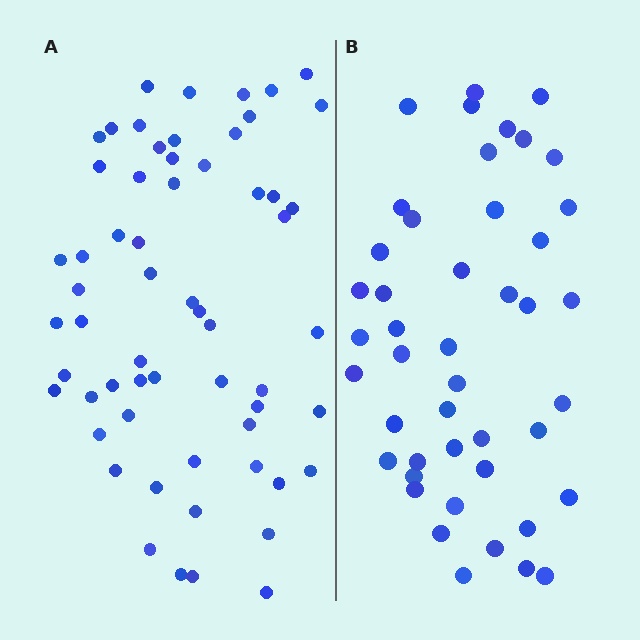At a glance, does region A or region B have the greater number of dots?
Region A (the left region) has more dots.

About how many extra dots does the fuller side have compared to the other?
Region A has approximately 15 more dots than region B.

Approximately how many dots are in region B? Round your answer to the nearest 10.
About 40 dots. (The exact count is 45, which rounds to 40.)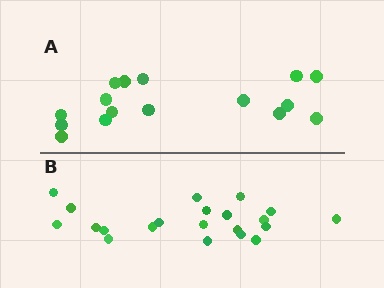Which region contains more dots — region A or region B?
Region B (the bottom region) has more dots.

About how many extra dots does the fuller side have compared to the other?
Region B has about 5 more dots than region A.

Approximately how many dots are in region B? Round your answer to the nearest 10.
About 20 dots. (The exact count is 21, which rounds to 20.)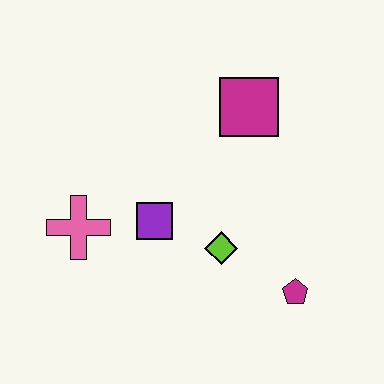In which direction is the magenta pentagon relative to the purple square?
The magenta pentagon is to the right of the purple square.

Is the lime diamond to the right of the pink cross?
Yes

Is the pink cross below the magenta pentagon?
No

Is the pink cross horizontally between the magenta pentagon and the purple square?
No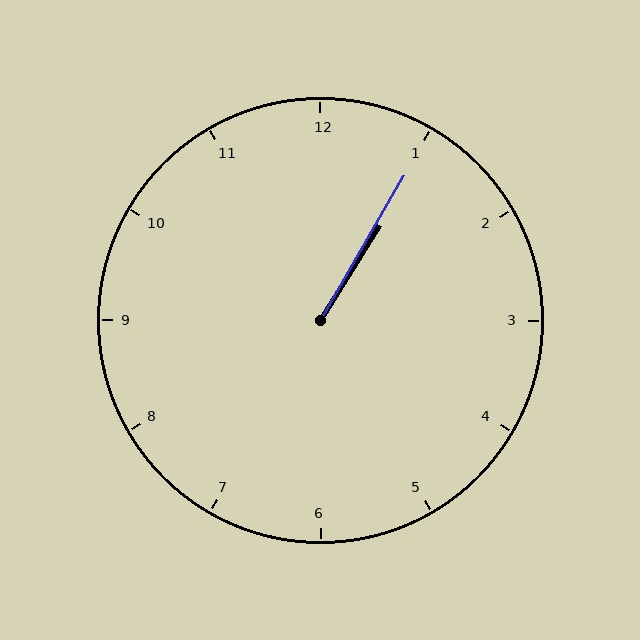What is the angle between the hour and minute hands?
Approximately 2 degrees.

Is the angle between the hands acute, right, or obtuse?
It is acute.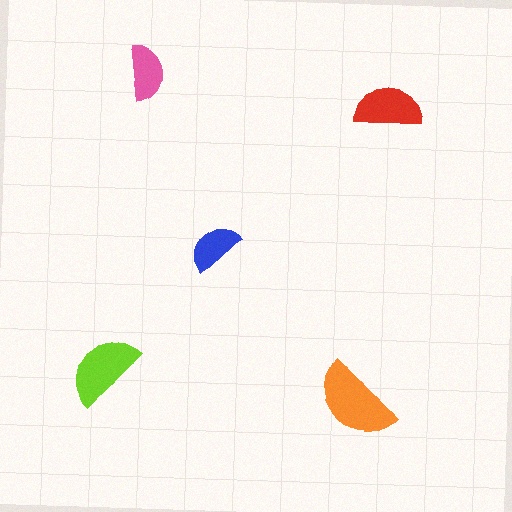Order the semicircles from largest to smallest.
the orange one, the lime one, the red one, the pink one, the blue one.